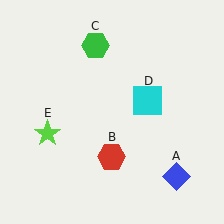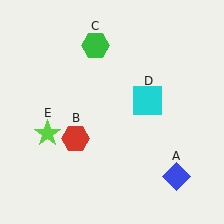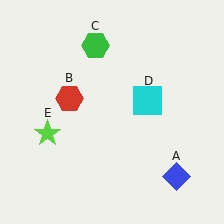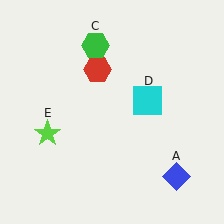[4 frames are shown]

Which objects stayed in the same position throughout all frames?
Blue diamond (object A) and green hexagon (object C) and cyan square (object D) and lime star (object E) remained stationary.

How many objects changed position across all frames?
1 object changed position: red hexagon (object B).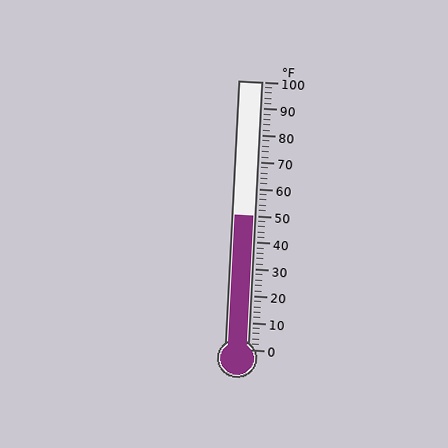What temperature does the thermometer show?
The thermometer shows approximately 50°F.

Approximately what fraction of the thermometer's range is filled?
The thermometer is filled to approximately 50% of its range.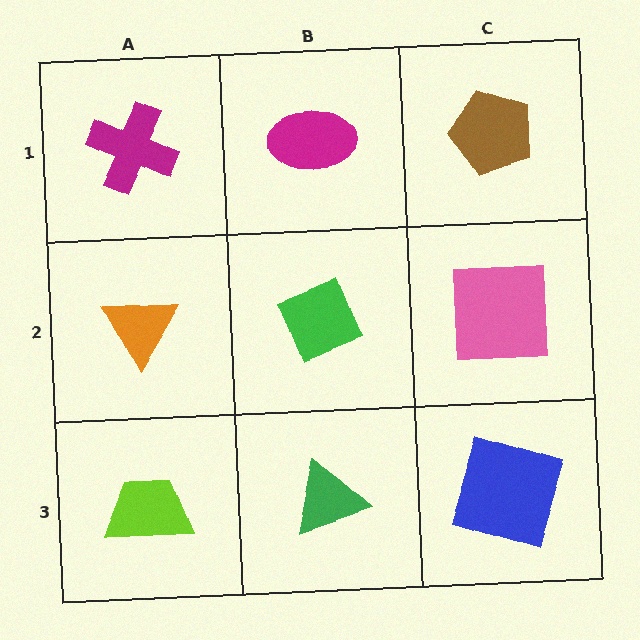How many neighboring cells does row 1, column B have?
3.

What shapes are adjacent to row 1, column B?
A green diamond (row 2, column B), a magenta cross (row 1, column A), a brown pentagon (row 1, column C).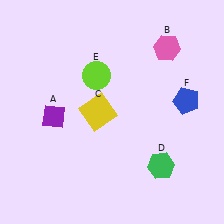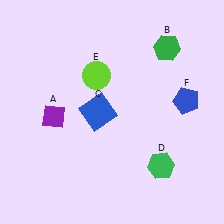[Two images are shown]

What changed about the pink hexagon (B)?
In Image 1, B is pink. In Image 2, it changed to green.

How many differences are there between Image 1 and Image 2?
There are 2 differences between the two images.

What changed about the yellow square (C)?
In Image 1, C is yellow. In Image 2, it changed to blue.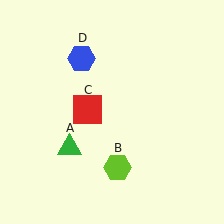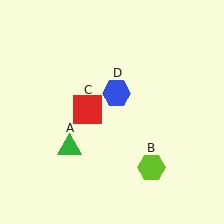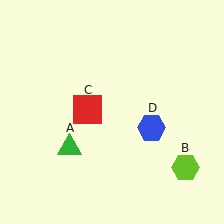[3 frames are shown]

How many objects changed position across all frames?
2 objects changed position: lime hexagon (object B), blue hexagon (object D).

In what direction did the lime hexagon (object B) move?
The lime hexagon (object B) moved right.